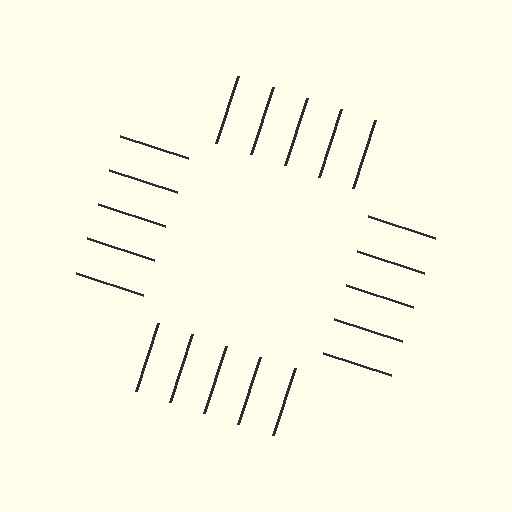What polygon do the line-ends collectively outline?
An illusory square — the line segments terminate on its edges but no continuous stroke is drawn.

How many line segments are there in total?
20 — 5 along each of the 4 edges.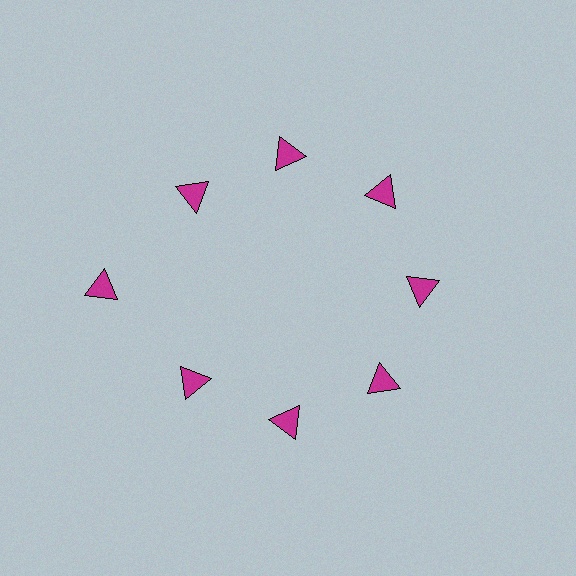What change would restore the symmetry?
The symmetry would be restored by moving it inward, back onto the ring so that all 8 triangles sit at equal angles and equal distance from the center.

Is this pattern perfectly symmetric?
No. The 8 magenta triangles are arranged in a ring, but one element near the 9 o'clock position is pushed outward from the center, breaking the 8-fold rotational symmetry.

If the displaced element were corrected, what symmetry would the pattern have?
It would have 8-fold rotational symmetry — the pattern would map onto itself every 45 degrees.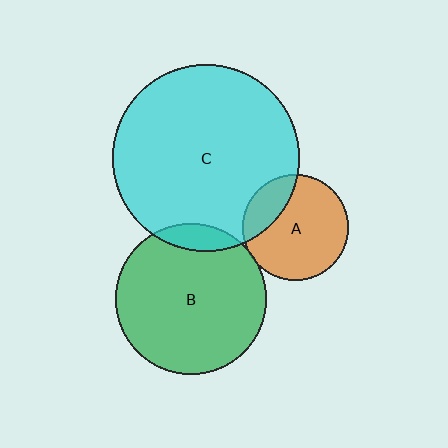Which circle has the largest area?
Circle C (cyan).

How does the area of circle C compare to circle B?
Approximately 1.5 times.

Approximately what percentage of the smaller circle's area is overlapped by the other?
Approximately 10%.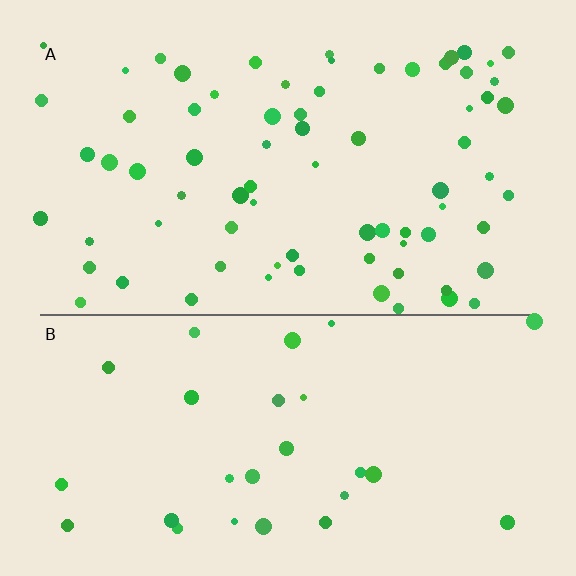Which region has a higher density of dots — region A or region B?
A (the top).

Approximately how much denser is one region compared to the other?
Approximately 2.6× — region A over region B.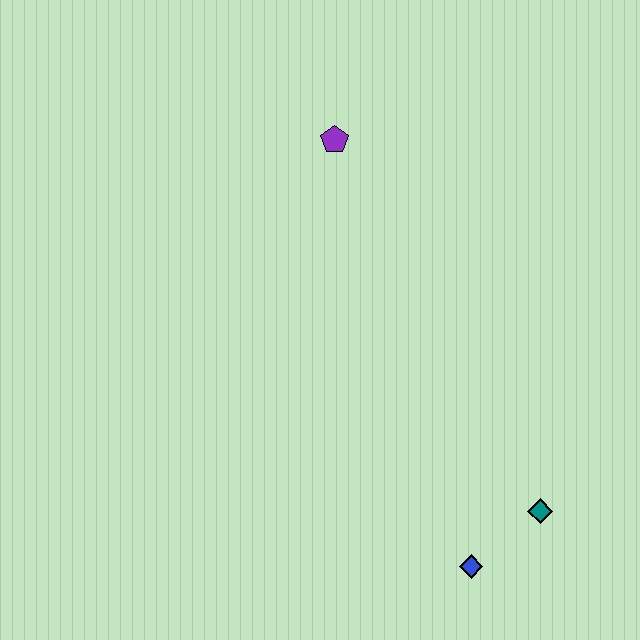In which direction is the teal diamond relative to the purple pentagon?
The teal diamond is below the purple pentagon.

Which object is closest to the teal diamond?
The blue diamond is closest to the teal diamond.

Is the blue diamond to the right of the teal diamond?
No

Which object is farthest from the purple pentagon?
The blue diamond is farthest from the purple pentagon.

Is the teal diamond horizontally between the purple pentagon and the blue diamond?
No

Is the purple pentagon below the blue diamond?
No